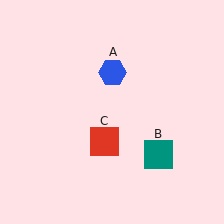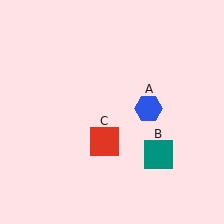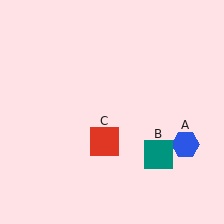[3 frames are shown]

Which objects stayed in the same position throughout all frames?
Teal square (object B) and red square (object C) remained stationary.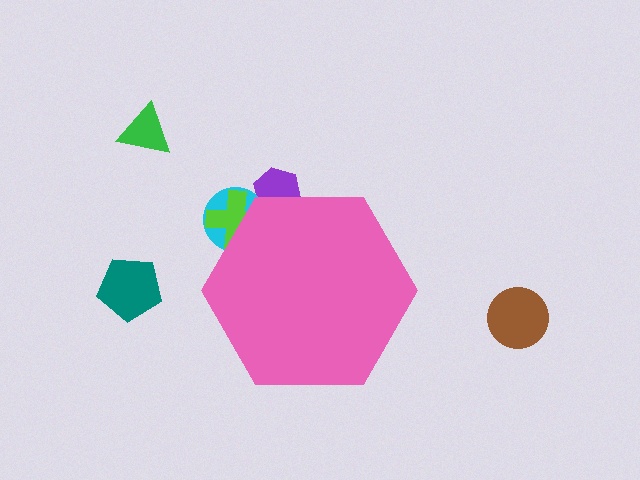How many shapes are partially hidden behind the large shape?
3 shapes are partially hidden.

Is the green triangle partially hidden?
No, the green triangle is fully visible.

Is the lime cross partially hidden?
Yes, the lime cross is partially hidden behind the pink hexagon.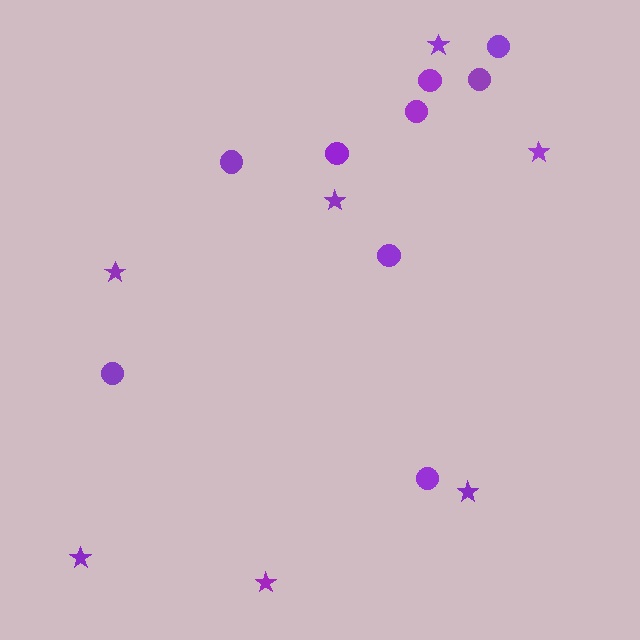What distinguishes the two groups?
There are 2 groups: one group of stars (7) and one group of circles (9).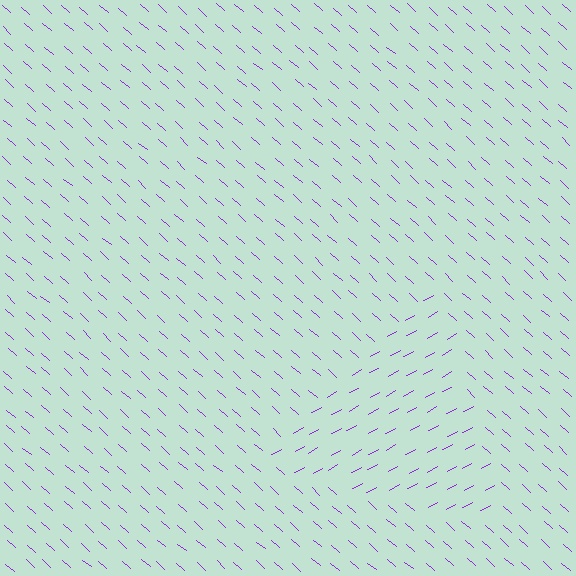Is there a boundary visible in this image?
Yes, there is a texture boundary formed by a change in line orientation.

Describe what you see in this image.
The image is filled with small purple line segments. A triangle region in the image has lines oriented differently from the surrounding lines, creating a visible texture boundary.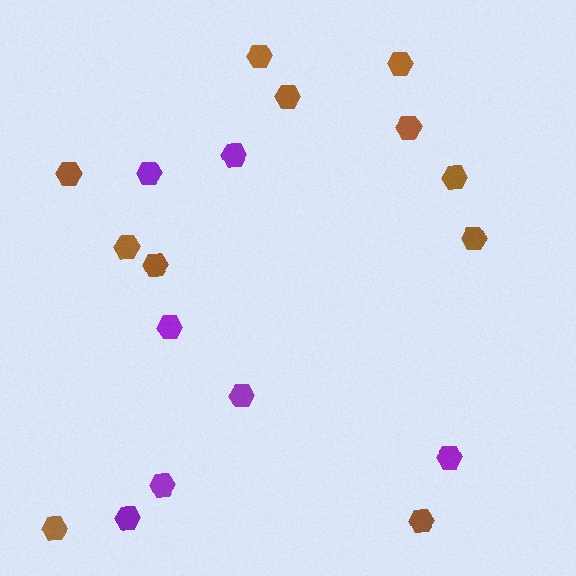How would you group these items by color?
There are 2 groups: one group of purple hexagons (7) and one group of brown hexagons (11).